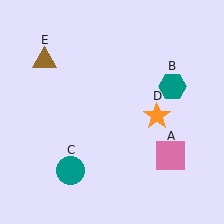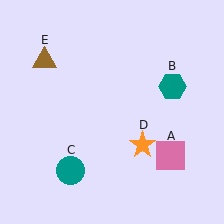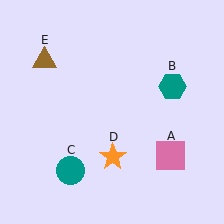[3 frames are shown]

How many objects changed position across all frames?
1 object changed position: orange star (object D).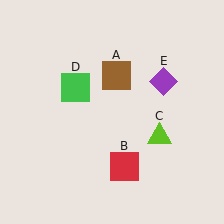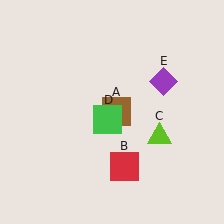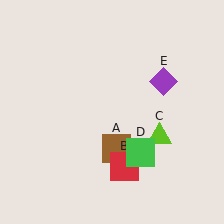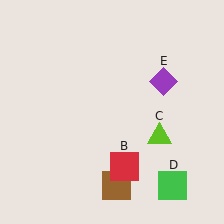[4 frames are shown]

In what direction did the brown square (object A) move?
The brown square (object A) moved down.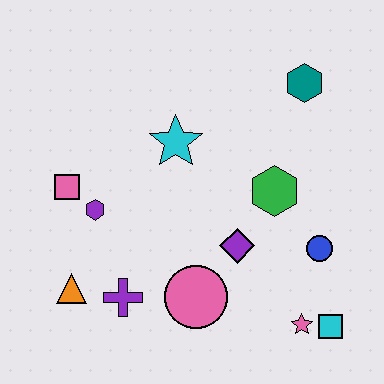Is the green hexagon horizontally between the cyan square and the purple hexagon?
Yes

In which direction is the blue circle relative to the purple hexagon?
The blue circle is to the right of the purple hexagon.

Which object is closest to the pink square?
The purple hexagon is closest to the pink square.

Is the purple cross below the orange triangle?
Yes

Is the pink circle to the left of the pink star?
Yes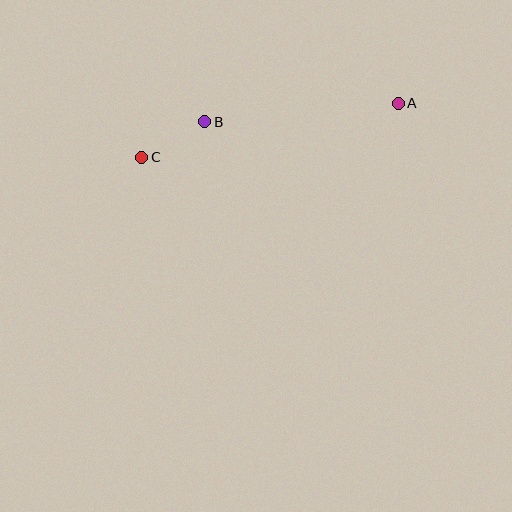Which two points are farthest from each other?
Points A and C are farthest from each other.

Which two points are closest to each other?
Points B and C are closest to each other.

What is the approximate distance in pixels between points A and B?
The distance between A and B is approximately 195 pixels.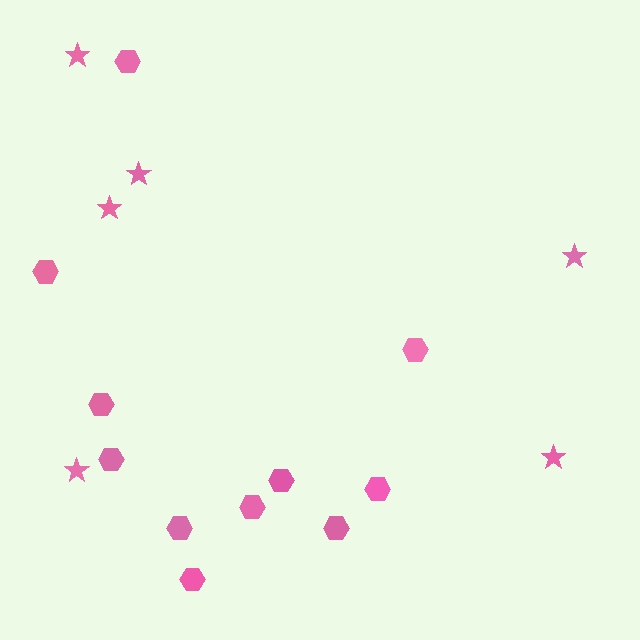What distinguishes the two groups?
There are 2 groups: one group of stars (6) and one group of hexagons (11).